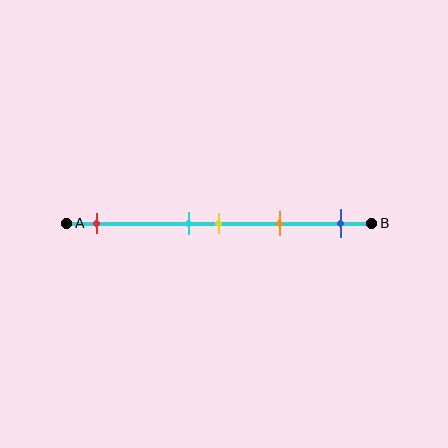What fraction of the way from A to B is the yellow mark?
The yellow mark is approximately 50% (0.5) of the way from A to B.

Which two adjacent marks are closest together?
The cyan and yellow marks are the closest adjacent pair.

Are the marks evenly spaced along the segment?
No, the marks are not evenly spaced.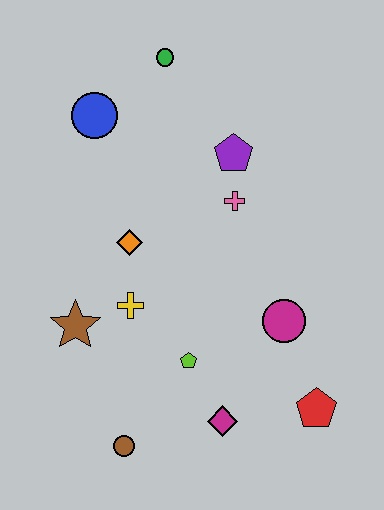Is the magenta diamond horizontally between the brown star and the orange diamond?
No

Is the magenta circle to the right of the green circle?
Yes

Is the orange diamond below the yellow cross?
No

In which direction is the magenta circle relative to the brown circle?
The magenta circle is to the right of the brown circle.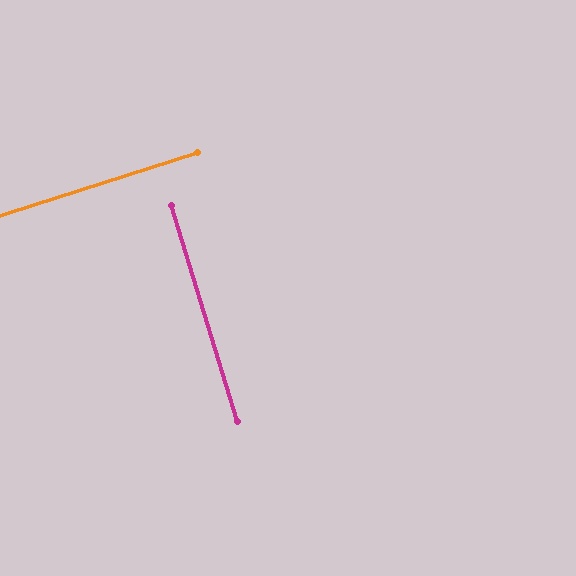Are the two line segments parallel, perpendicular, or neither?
Perpendicular — they meet at approximately 89°.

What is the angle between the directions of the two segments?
Approximately 89 degrees.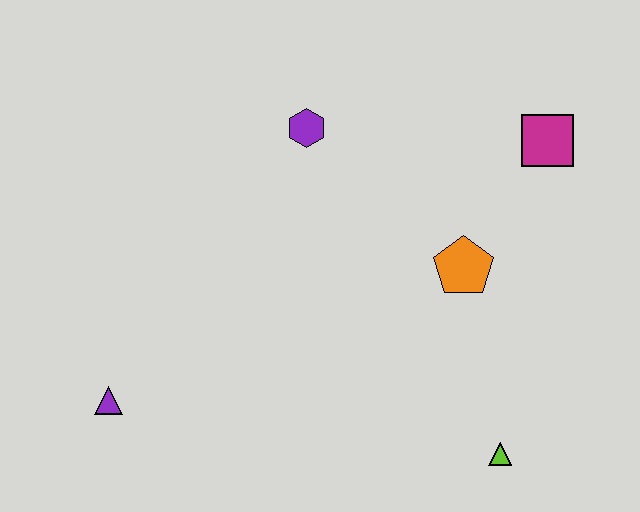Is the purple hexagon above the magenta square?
Yes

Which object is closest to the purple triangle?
The purple hexagon is closest to the purple triangle.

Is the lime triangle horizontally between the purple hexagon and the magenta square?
Yes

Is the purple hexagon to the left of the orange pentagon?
Yes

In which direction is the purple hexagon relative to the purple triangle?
The purple hexagon is above the purple triangle.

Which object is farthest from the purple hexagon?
The lime triangle is farthest from the purple hexagon.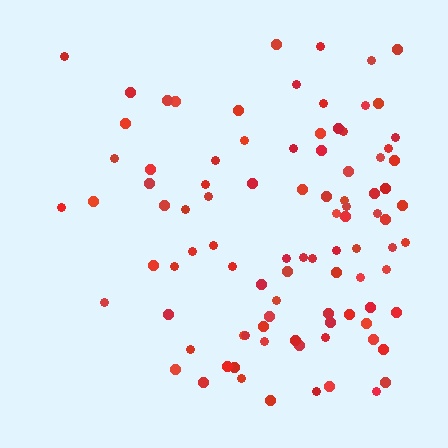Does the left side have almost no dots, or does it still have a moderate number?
Still a moderate number, just noticeably fewer than the right.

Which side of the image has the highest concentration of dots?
The right.